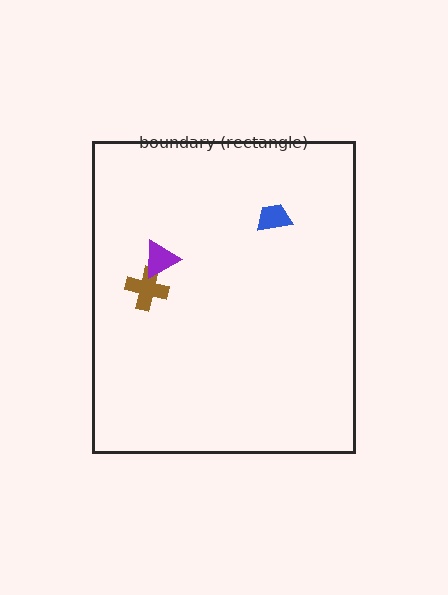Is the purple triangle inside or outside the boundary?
Inside.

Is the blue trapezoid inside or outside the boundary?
Inside.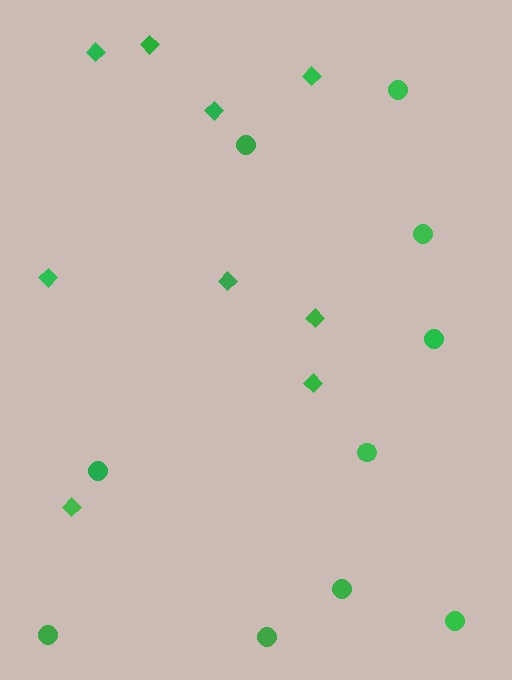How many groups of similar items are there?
There are 2 groups: one group of diamonds (9) and one group of circles (10).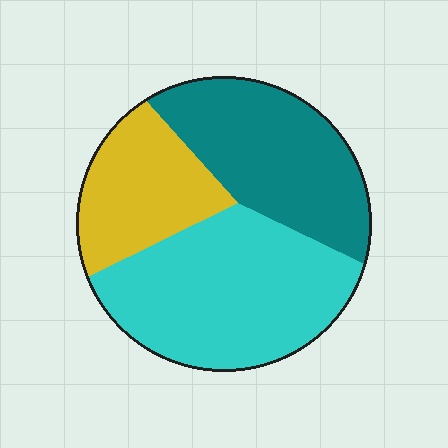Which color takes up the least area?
Yellow, at roughly 25%.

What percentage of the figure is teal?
Teal covers roughly 35% of the figure.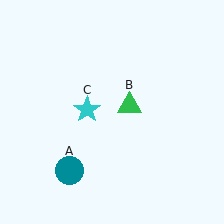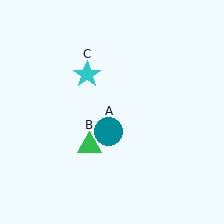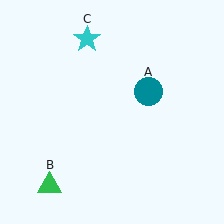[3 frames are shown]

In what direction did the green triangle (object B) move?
The green triangle (object B) moved down and to the left.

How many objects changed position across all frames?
3 objects changed position: teal circle (object A), green triangle (object B), cyan star (object C).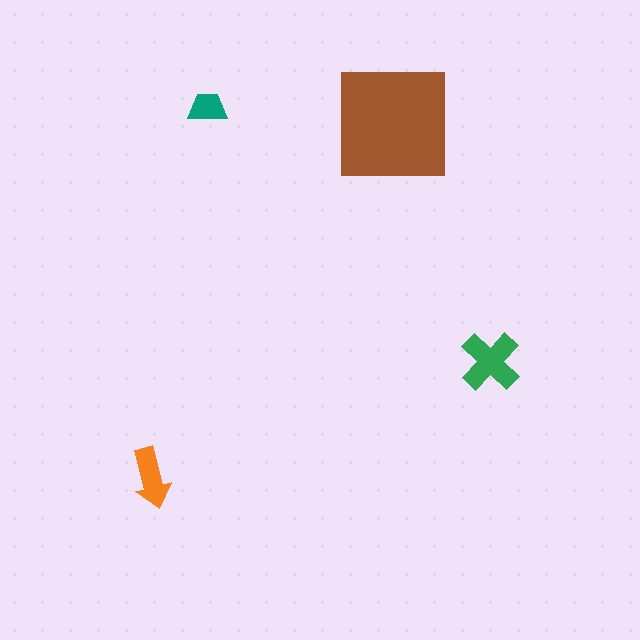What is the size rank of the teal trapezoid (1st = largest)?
4th.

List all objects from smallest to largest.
The teal trapezoid, the orange arrow, the green cross, the brown square.